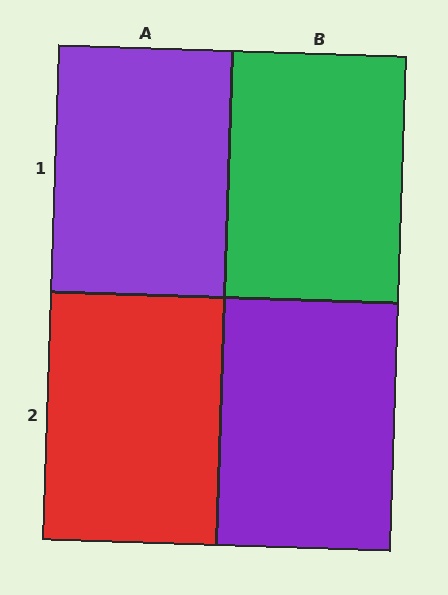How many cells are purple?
2 cells are purple.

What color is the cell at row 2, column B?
Purple.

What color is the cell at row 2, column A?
Red.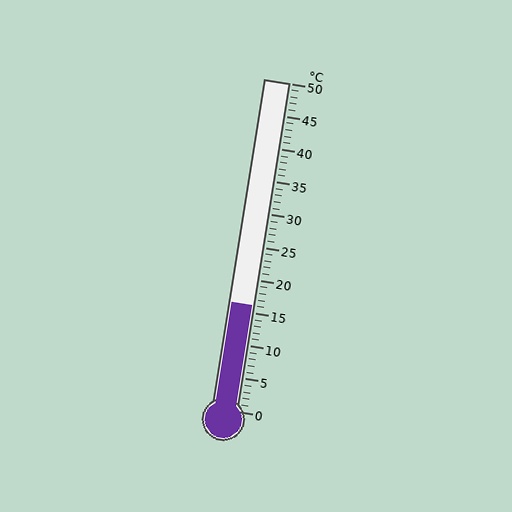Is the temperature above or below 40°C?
The temperature is below 40°C.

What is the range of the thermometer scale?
The thermometer scale ranges from 0°C to 50°C.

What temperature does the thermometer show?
The thermometer shows approximately 16°C.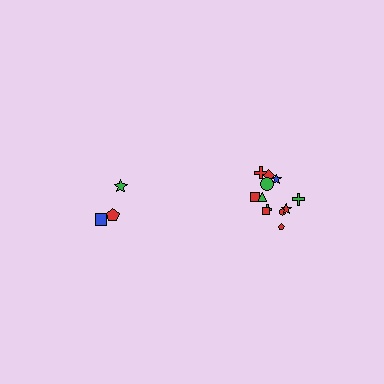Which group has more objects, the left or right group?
The right group.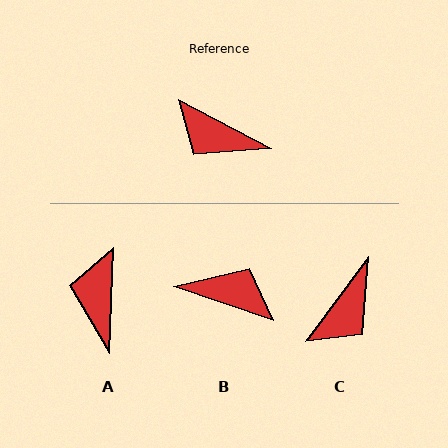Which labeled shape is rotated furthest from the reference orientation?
B, about 171 degrees away.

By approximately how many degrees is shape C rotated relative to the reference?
Approximately 81 degrees counter-clockwise.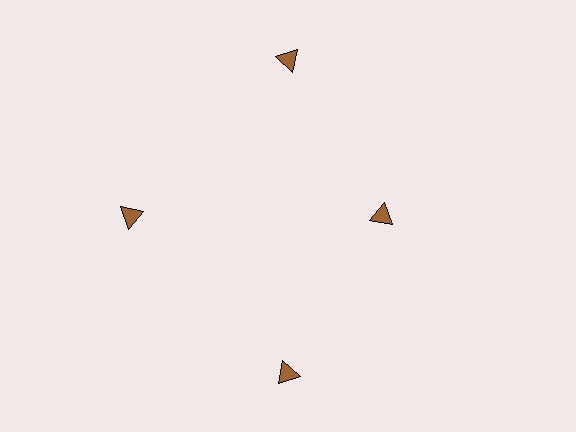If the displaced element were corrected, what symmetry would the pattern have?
It would have 4-fold rotational symmetry — the pattern would map onto itself every 90 degrees.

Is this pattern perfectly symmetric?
No. The 4 brown triangles are arranged in a ring, but one element near the 3 o'clock position is pulled inward toward the center, breaking the 4-fold rotational symmetry.